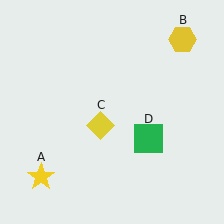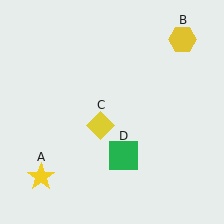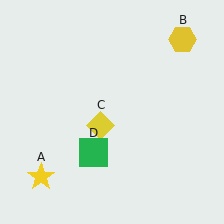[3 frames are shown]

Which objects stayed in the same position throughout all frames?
Yellow star (object A) and yellow hexagon (object B) and yellow diamond (object C) remained stationary.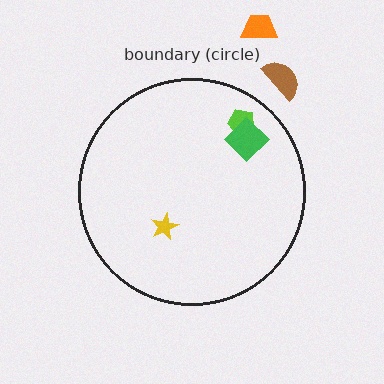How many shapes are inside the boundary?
3 inside, 2 outside.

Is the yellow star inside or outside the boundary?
Inside.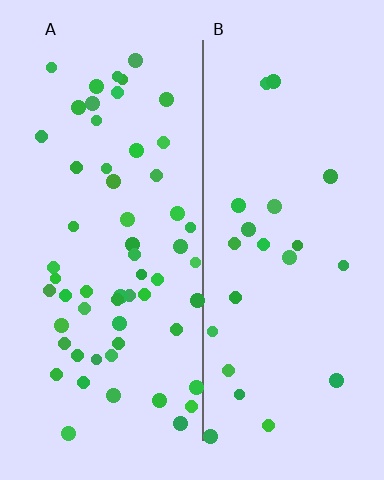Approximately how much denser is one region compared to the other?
Approximately 2.6× — region A over region B.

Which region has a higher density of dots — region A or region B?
A (the left).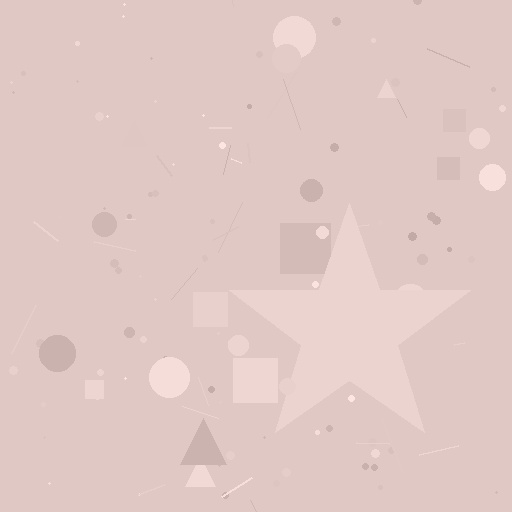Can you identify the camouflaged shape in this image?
The camouflaged shape is a star.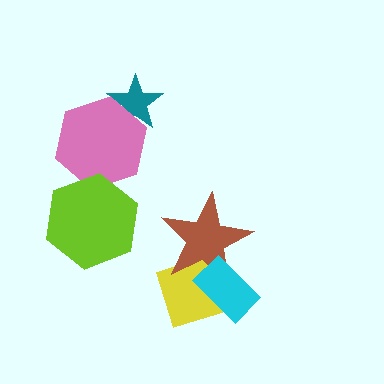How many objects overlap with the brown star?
2 objects overlap with the brown star.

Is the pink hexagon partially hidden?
Yes, it is partially covered by another shape.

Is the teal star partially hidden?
Yes, it is partially covered by another shape.